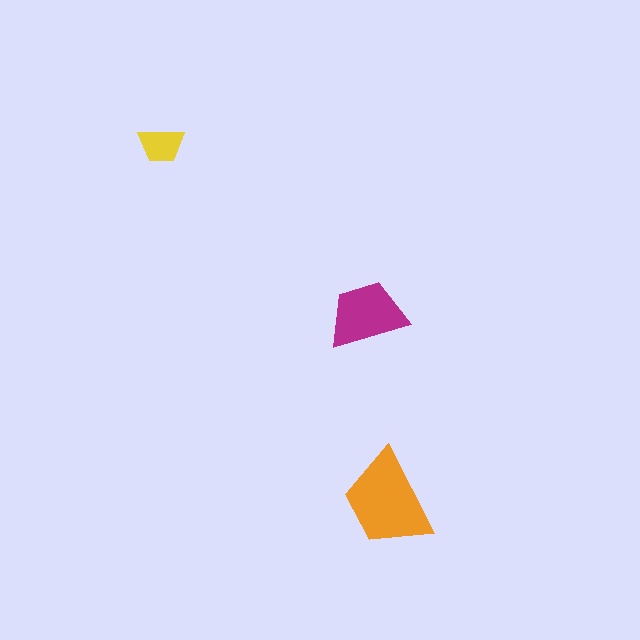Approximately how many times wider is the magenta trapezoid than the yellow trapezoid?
About 2 times wider.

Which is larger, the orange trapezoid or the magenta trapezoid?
The orange one.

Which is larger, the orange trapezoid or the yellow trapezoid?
The orange one.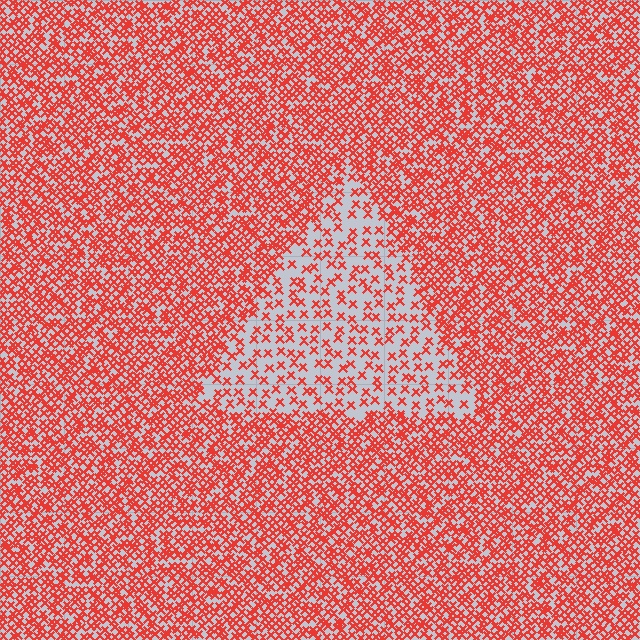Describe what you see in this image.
The image contains small red elements arranged at two different densities. A triangle-shaped region is visible where the elements are less densely packed than the surrounding area.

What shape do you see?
I see a triangle.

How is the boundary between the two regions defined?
The boundary is defined by a change in element density (approximately 2.5x ratio). All elements are the same color, size, and shape.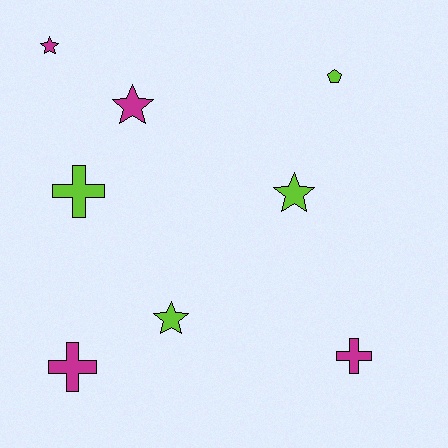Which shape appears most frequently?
Star, with 4 objects.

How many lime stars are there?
There are 2 lime stars.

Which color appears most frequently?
Magenta, with 4 objects.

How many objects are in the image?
There are 8 objects.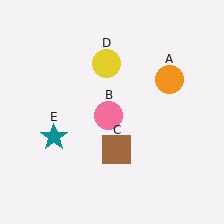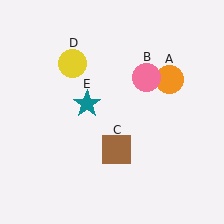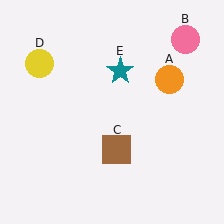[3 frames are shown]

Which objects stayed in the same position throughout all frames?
Orange circle (object A) and brown square (object C) remained stationary.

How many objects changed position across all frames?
3 objects changed position: pink circle (object B), yellow circle (object D), teal star (object E).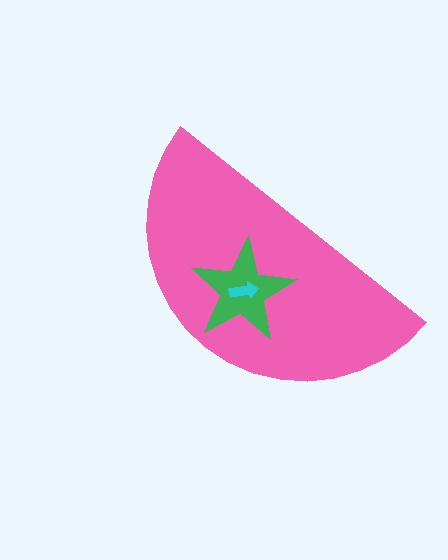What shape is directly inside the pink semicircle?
The green star.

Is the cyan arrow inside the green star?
Yes.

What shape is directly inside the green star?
The cyan arrow.